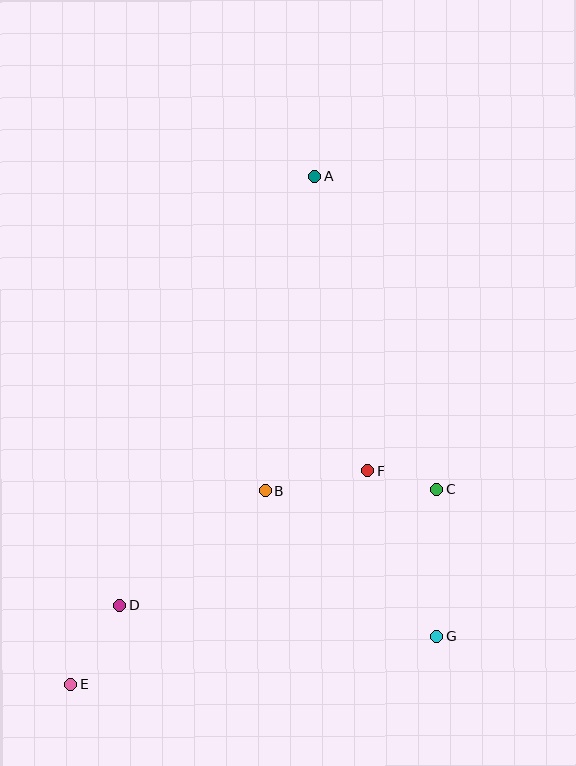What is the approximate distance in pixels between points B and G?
The distance between B and G is approximately 225 pixels.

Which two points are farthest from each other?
Points A and E are farthest from each other.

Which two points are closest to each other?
Points C and F are closest to each other.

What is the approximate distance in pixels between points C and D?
The distance between C and D is approximately 337 pixels.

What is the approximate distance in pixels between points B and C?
The distance between B and C is approximately 171 pixels.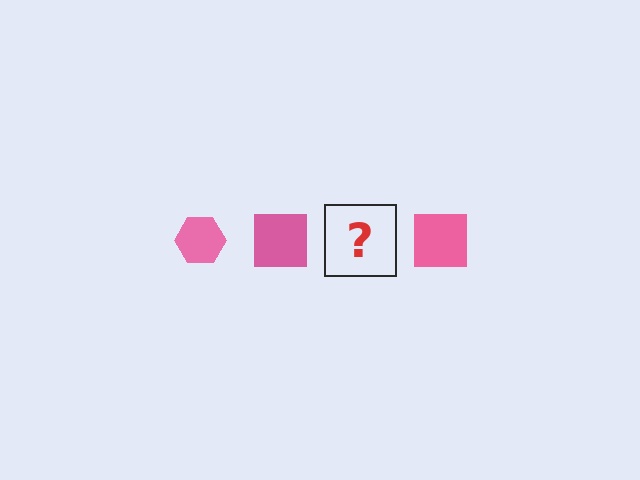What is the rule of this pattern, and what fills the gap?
The rule is that the pattern cycles through hexagon, square shapes in pink. The gap should be filled with a pink hexagon.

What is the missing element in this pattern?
The missing element is a pink hexagon.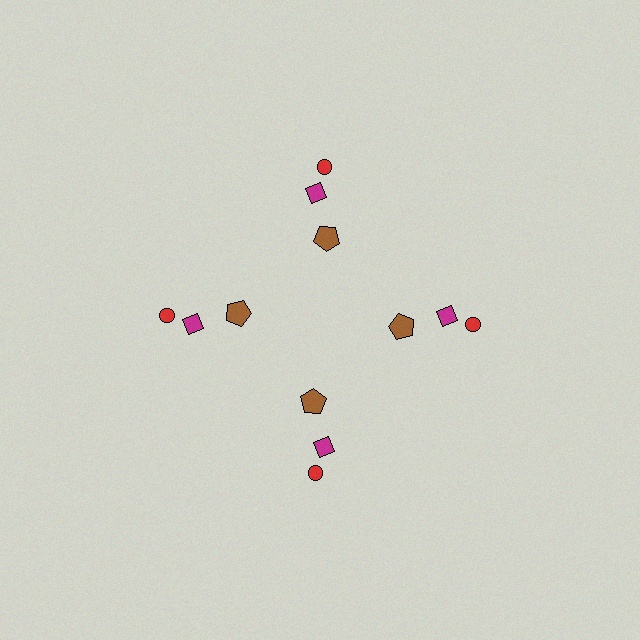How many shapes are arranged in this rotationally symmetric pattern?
There are 12 shapes, arranged in 4 groups of 3.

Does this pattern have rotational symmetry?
Yes, this pattern has 4-fold rotational symmetry. It looks the same after rotating 90 degrees around the center.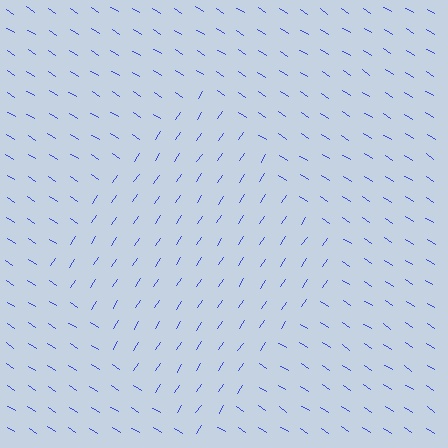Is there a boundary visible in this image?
Yes, there is a texture boundary formed by a change in line orientation.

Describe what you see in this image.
The image is filled with small blue line segments. A diamond region in the image has lines oriented differently from the surrounding lines, creating a visible texture boundary.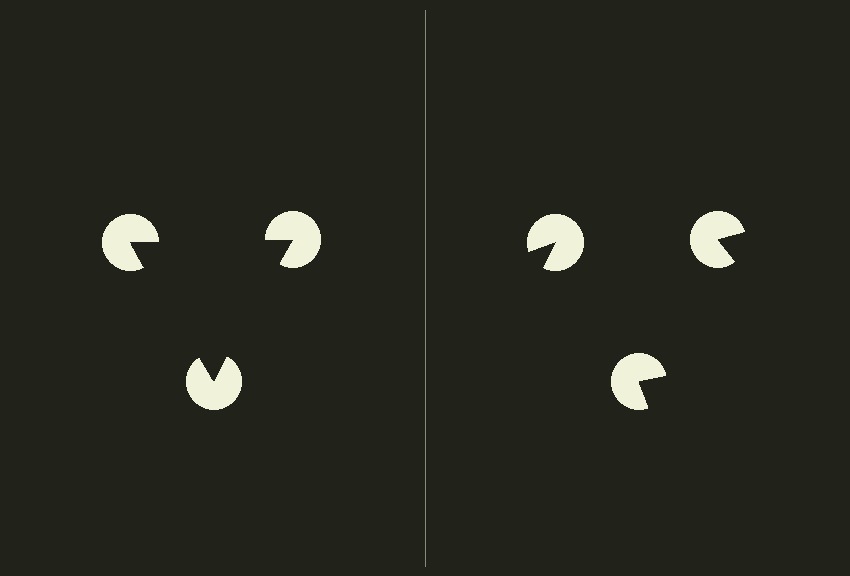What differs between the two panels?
The pac-man discs are positioned identically on both sides; only the wedge orientations differ. On the left they align to a triangle; on the right they are misaligned.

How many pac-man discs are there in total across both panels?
6 — 3 on each side.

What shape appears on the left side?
An illusory triangle.